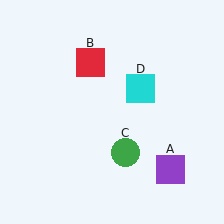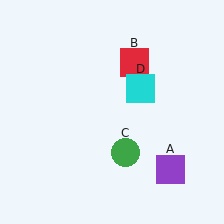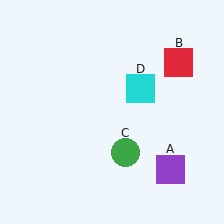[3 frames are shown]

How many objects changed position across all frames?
1 object changed position: red square (object B).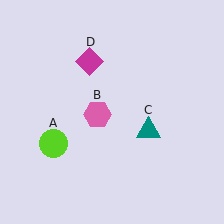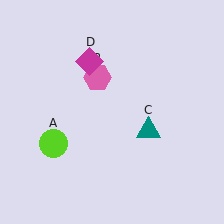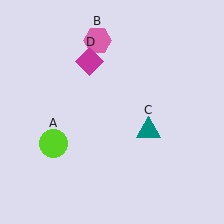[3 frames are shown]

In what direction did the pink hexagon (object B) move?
The pink hexagon (object B) moved up.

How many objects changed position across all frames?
1 object changed position: pink hexagon (object B).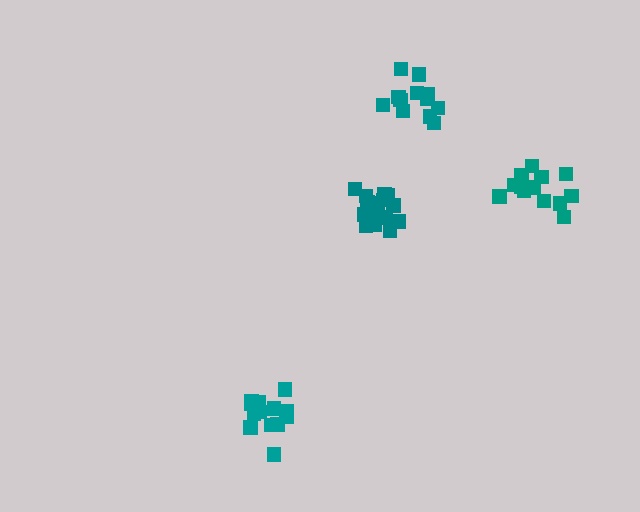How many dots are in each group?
Group 1: 13 dots, Group 2: 16 dots, Group 3: 14 dots, Group 4: 12 dots (55 total).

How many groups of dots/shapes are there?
There are 4 groups.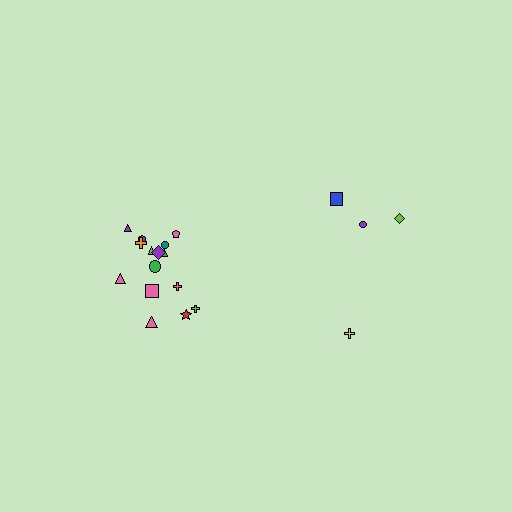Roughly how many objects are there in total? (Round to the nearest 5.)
Roughly 20 objects in total.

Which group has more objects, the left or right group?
The left group.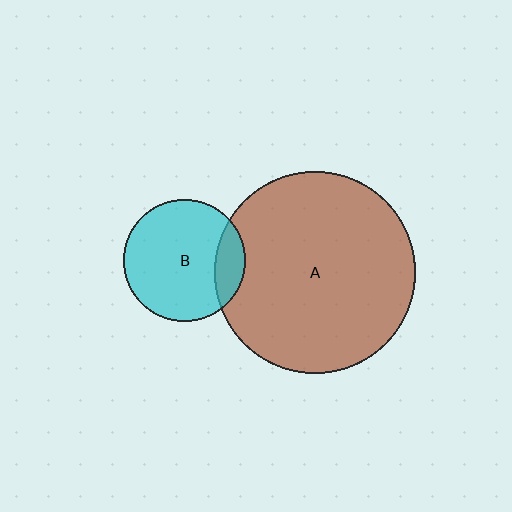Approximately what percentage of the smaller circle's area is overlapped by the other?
Approximately 15%.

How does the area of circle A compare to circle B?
Approximately 2.7 times.